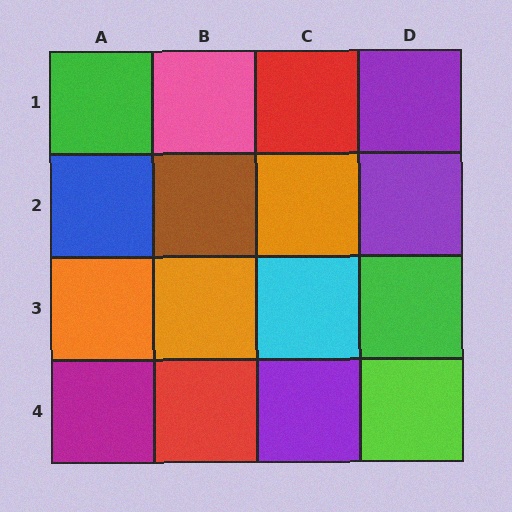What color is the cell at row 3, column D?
Green.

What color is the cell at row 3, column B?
Orange.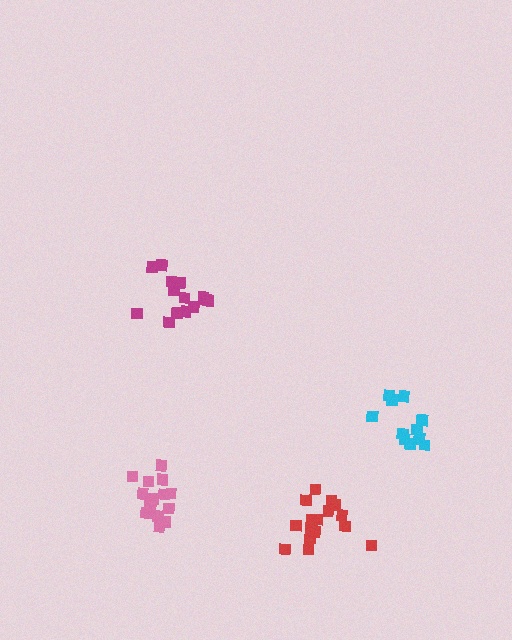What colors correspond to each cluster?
The clusters are colored: cyan, pink, magenta, red.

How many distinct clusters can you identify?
There are 4 distinct clusters.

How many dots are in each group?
Group 1: 11 dots, Group 2: 17 dots, Group 3: 14 dots, Group 4: 16 dots (58 total).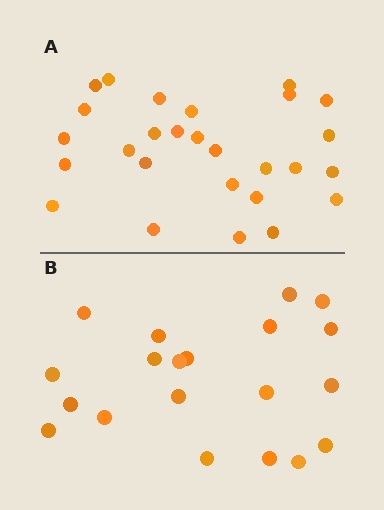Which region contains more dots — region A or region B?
Region A (the top region) has more dots.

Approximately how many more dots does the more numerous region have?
Region A has roughly 8 or so more dots than region B.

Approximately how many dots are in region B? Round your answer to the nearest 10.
About 20 dots.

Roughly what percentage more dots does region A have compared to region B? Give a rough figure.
About 35% more.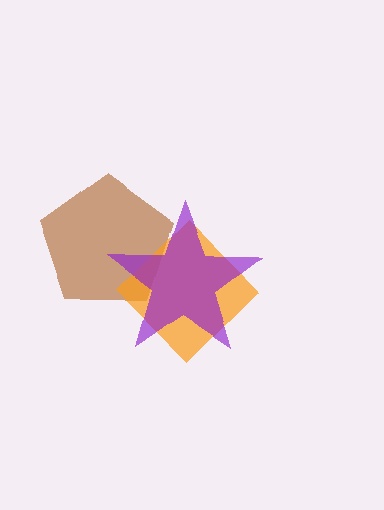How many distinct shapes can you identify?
There are 3 distinct shapes: a brown pentagon, an orange diamond, a purple star.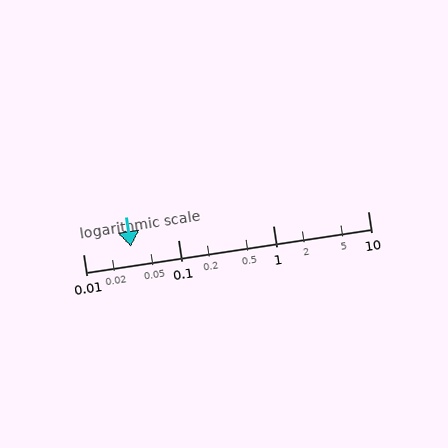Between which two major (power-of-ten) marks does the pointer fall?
The pointer is between 0.01 and 0.1.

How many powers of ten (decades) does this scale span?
The scale spans 3 decades, from 0.01 to 10.